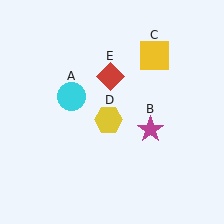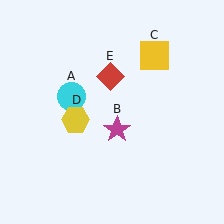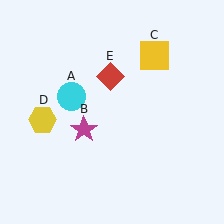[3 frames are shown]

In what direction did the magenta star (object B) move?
The magenta star (object B) moved left.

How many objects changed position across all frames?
2 objects changed position: magenta star (object B), yellow hexagon (object D).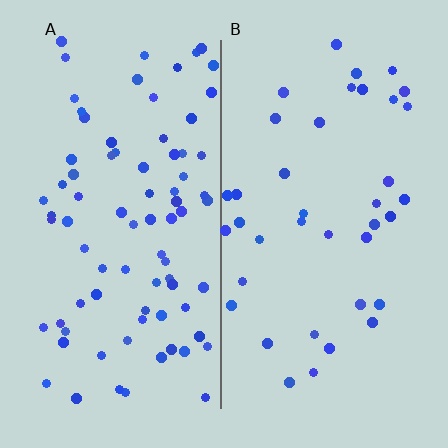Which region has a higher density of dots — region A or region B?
A (the left).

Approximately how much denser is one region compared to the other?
Approximately 2.1× — region A over region B.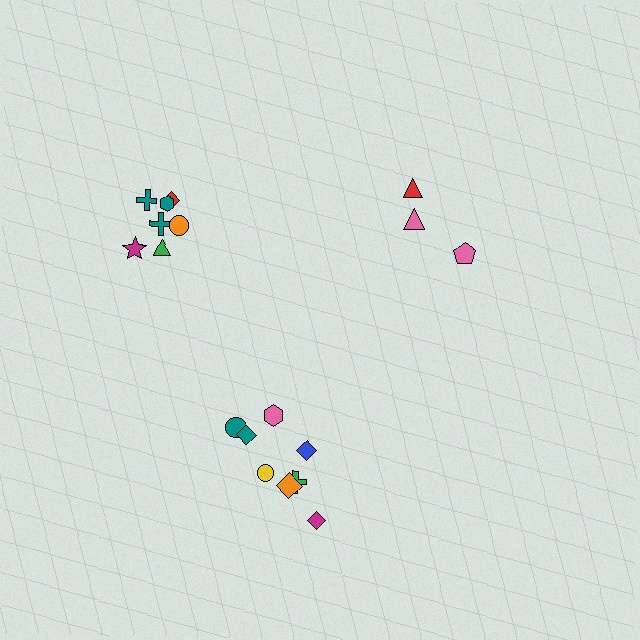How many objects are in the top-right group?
There are 3 objects.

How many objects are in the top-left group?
There are 7 objects.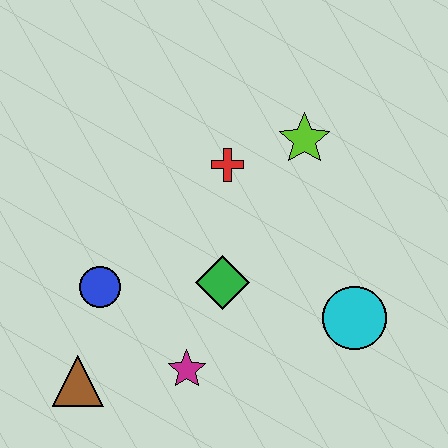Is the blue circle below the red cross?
Yes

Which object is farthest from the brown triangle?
The lime star is farthest from the brown triangle.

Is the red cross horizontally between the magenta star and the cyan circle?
Yes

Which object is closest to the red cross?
The lime star is closest to the red cross.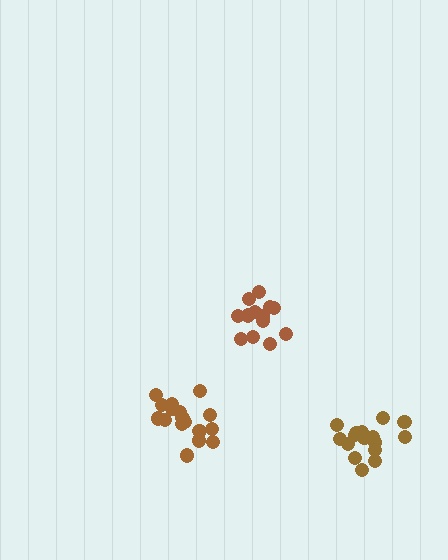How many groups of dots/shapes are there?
There are 3 groups.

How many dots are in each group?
Group 1: 16 dots, Group 2: 17 dots, Group 3: 13 dots (46 total).